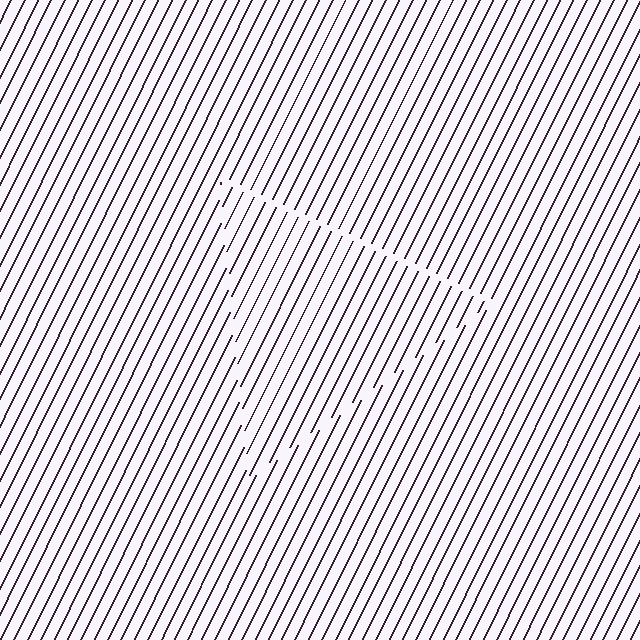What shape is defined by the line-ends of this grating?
An illusory triangle. The interior of the shape contains the same grating, shifted by half a period — the contour is defined by the phase discontinuity where line-ends from the inner and outer gratings abut.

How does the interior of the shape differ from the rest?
The interior of the shape contains the same grating, shifted by half a period — the contour is defined by the phase discontinuity where line-ends from the inner and outer gratings abut.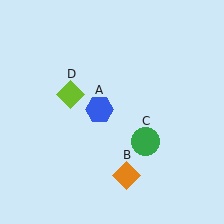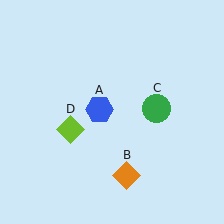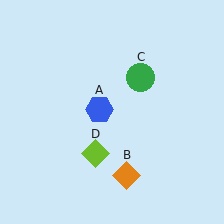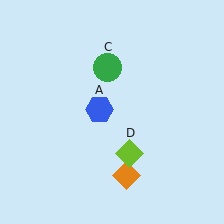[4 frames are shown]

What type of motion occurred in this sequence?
The green circle (object C), lime diamond (object D) rotated counterclockwise around the center of the scene.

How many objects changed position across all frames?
2 objects changed position: green circle (object C), lime diamond (object D).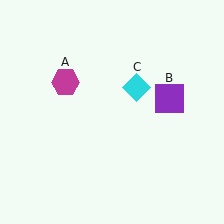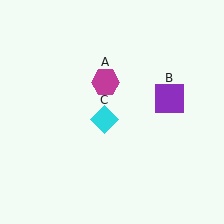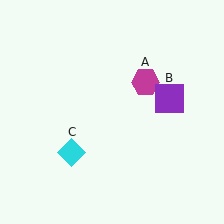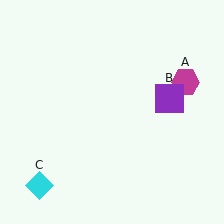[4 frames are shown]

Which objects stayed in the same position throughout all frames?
Purple square (object B) remained stationary.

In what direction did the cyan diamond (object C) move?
The cyan diamond (object C) moved down and to the left.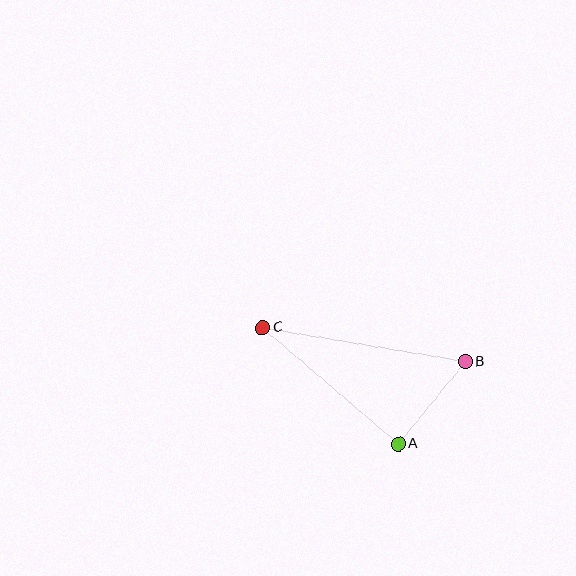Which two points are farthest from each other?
Points B and C are farthest from each other.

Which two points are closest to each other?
Points A and B are closest to each other.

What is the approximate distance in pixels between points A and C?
The distance between A and C is approximately 179 pixels.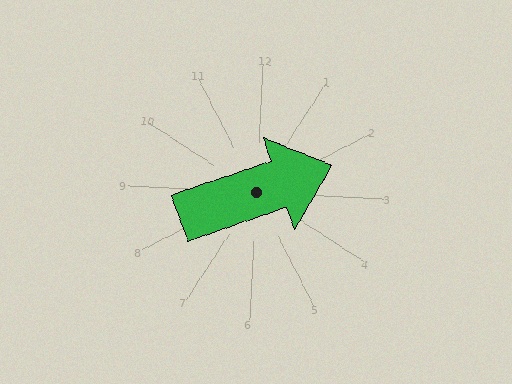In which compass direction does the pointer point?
East.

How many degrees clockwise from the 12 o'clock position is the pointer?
Approximately 68 degrees.